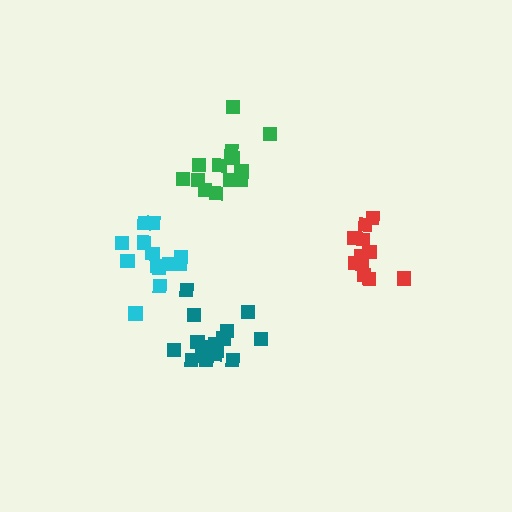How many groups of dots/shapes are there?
There are 4 groups.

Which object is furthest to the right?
The red cluster is rightmost.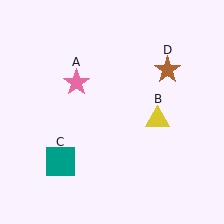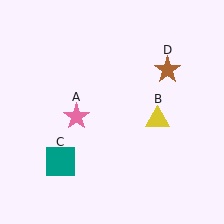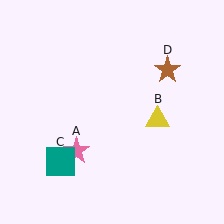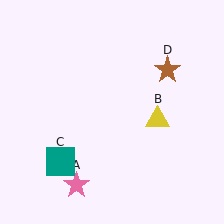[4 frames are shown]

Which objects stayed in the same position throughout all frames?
Yellow triangle (object B) and teal square (object C) and brown star (object D) remained stationary.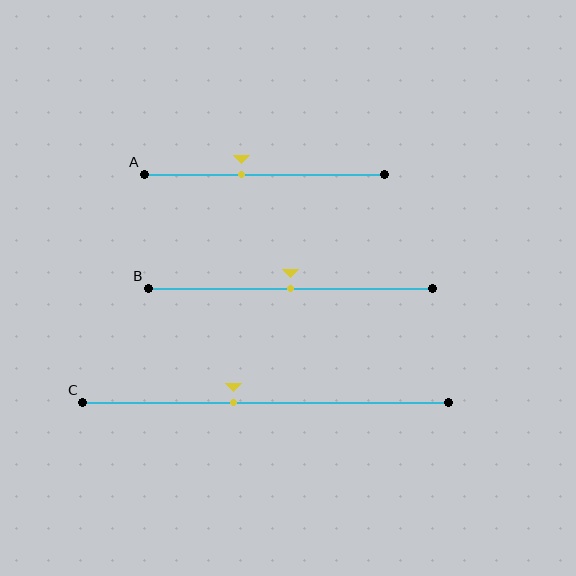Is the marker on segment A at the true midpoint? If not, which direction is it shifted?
No, the marker on segment A is shifted to the left by about 9% of the segment length.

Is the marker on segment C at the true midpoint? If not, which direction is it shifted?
No, the marker on segment C is shifted to the left by about 9% of the segment length.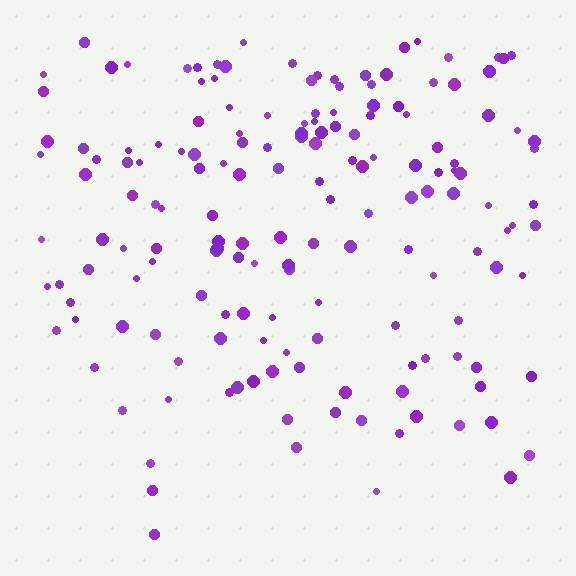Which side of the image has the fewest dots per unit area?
The bottom.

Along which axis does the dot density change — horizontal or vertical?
Vertical.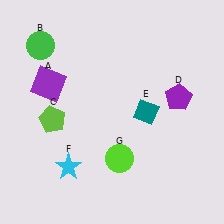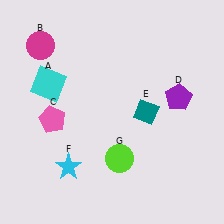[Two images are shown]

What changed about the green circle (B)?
In Image 1, B is green. In Image 2, it changed to magenta.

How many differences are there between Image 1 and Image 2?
There are 3 differences between the two images.